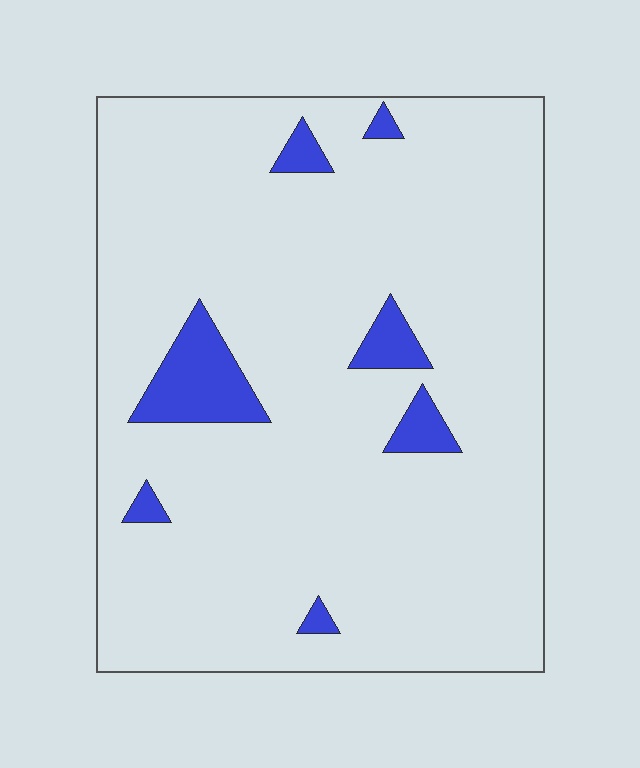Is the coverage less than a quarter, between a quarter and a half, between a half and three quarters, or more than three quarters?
Less than a quarter.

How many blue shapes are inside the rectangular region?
7.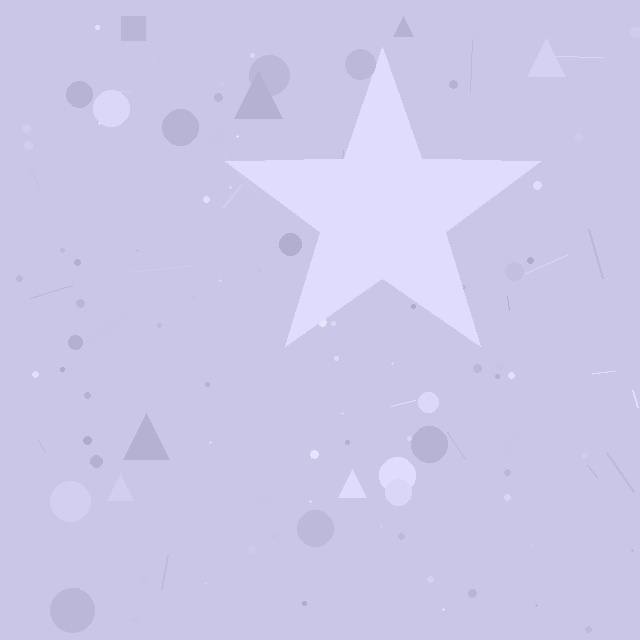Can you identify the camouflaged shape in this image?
The camouflaged shape is a star.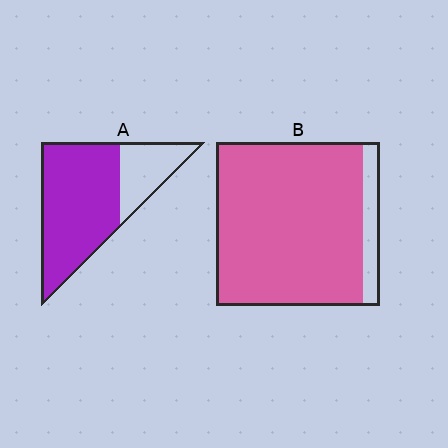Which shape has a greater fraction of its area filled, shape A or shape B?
Shape B.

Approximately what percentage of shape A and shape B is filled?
A is approximately 75% and B is approximately 90%.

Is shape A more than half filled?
Yes.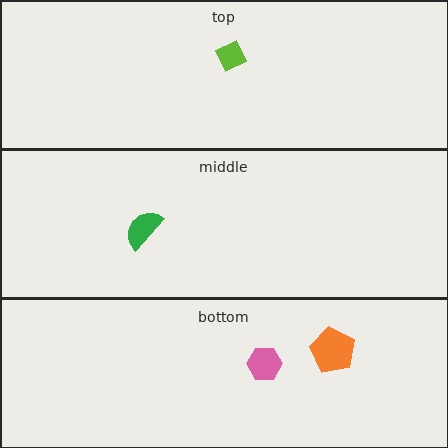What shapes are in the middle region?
The green semicircle.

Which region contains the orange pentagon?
The bottom region.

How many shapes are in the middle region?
1.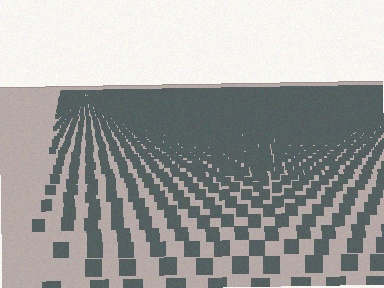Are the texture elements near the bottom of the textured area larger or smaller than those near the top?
Larger. Near the bottom, elements are closer to the viewer and appear at a bigger on-screen size.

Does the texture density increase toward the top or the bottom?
Density increases toward the top.